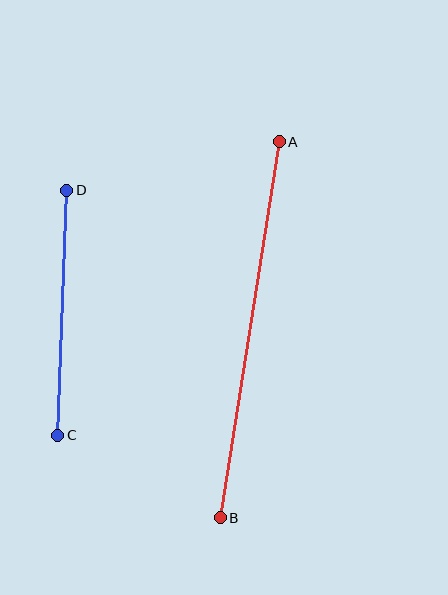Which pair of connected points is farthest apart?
Points A and B are farthest apart.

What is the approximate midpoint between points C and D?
The midpoint is at approximately (62, 313) pixels.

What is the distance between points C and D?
The distance is approximately 245 pixels.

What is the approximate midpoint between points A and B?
The midpoint is at approximately (250, 330) pixels.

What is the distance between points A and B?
The distance is approximately 380 pixels.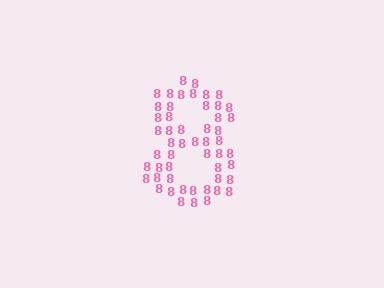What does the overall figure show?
The overall figure shows the digit 8.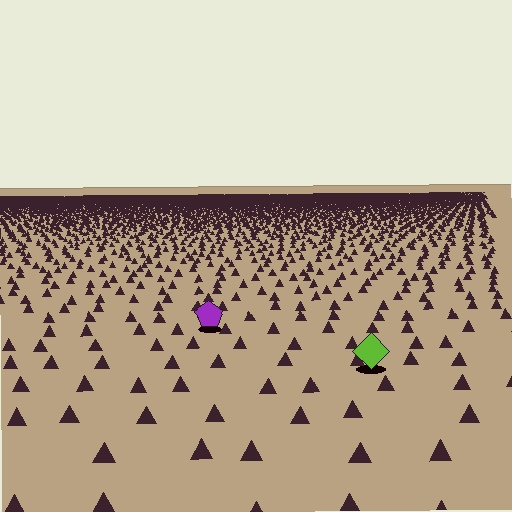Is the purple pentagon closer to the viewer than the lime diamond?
No. The lime diamond is closer — you can tell from the texture gradient: the ground texture is coarser near it.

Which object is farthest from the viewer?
The purple pentagon is farthest from the viewer. It appears smaller and the ground texture around it is denser.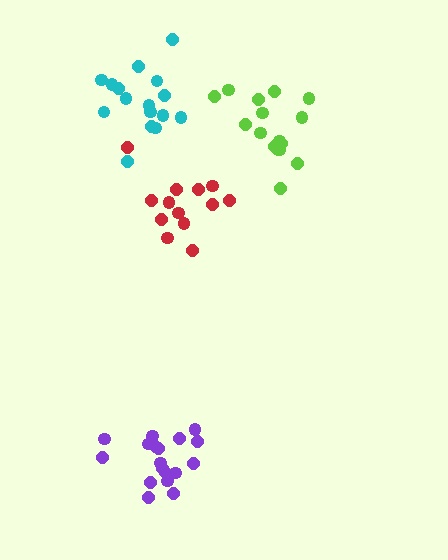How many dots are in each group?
Group 1: 13 dots, Group 2: 16 dots, Group 3: 16 dots, Group 4: 18 dots (63 total).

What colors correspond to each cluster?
The clusters are colored: red, cyan, lime, purple.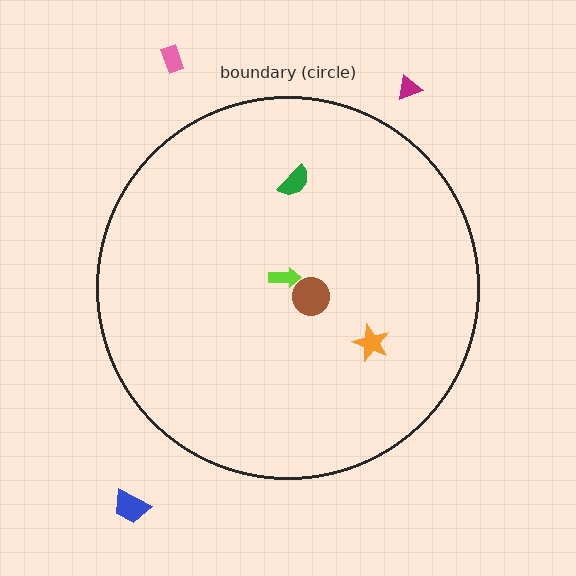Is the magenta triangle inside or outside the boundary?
Outside.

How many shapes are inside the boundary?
4 inside, 3 outside.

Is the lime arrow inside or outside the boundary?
Inside.